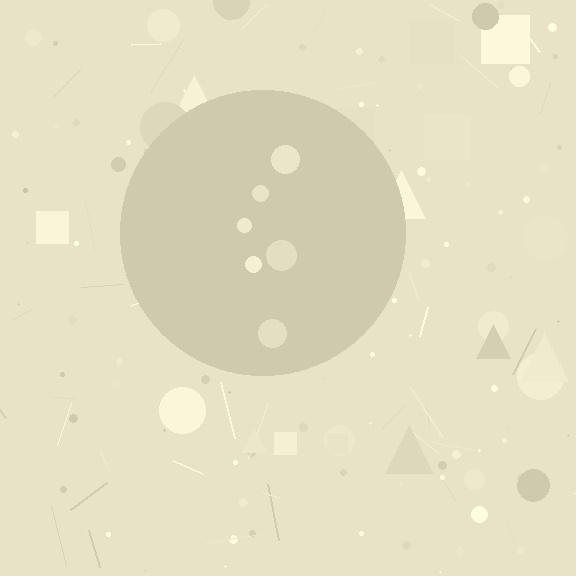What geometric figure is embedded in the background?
A circle is embedded in the background.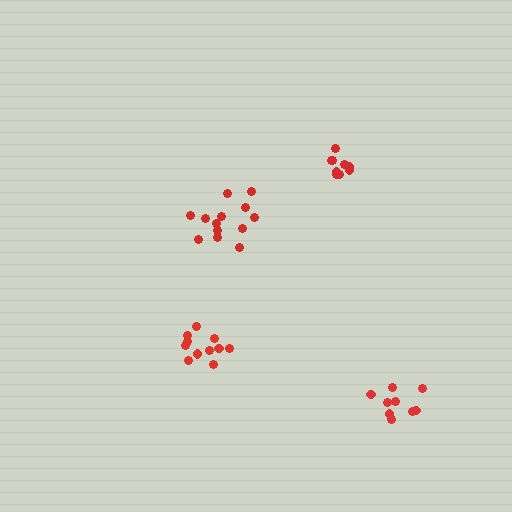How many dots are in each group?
Group 1: 9 dots, Group 2: 13 dots, Group 3: 9 dots, Group 4: 11 dots (42 total).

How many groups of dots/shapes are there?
There are 4 groups.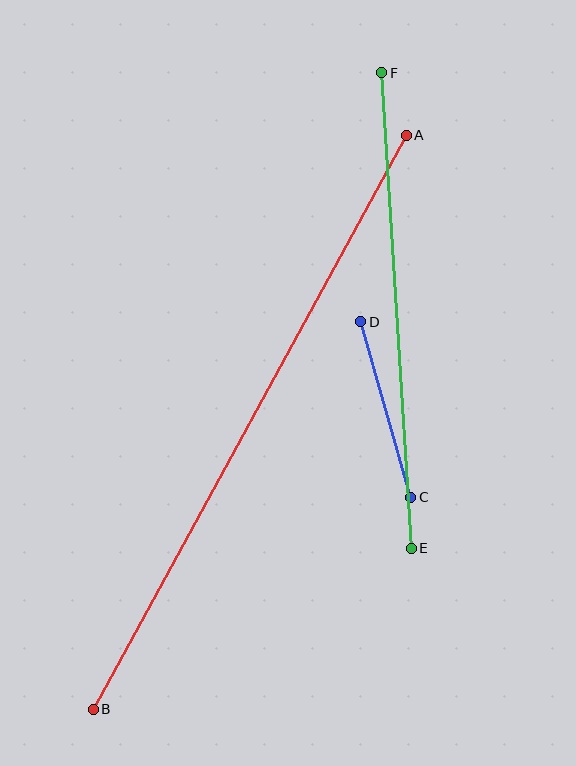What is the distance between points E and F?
The distance is approximately 476 pixels.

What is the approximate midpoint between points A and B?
The midpoint is at approximately (250, 422) pixels.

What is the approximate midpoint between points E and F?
The midpoint is at approximately (396, 311) pixels.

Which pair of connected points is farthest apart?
Points A and B are farthest apart.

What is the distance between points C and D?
The distance is approximately 183 pixels.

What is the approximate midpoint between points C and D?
The midpoint is at approximately (386, 410) pixels.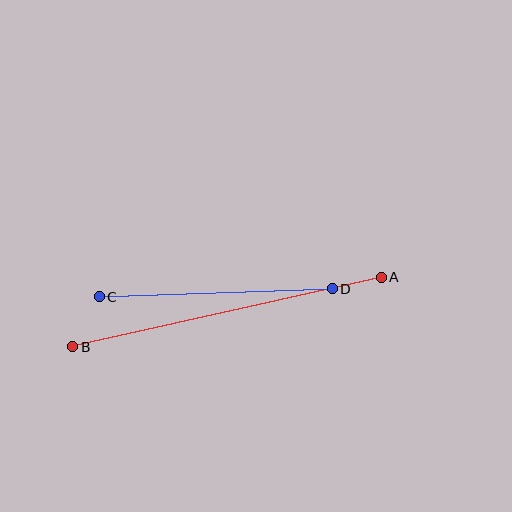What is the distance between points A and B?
The distance is approximately 316 pixels.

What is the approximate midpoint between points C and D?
The midpoint is at approximately (216, 293) pixels.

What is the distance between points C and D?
The distance is approximately 233 pixels.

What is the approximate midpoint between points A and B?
The midpoint is at approximately (227, 312) pixels.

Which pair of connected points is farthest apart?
Points A and B are farthest apart.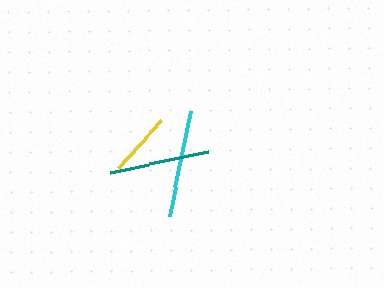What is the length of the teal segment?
The teal segment is approximately 100 pixels long.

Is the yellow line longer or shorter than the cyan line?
The cyan line is longer than the yellow line.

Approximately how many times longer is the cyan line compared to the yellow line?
The cyan line is approximately 1.7 times the length of the yellow line.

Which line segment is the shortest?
The yellow line is the shortest at approximately 63 pixels.